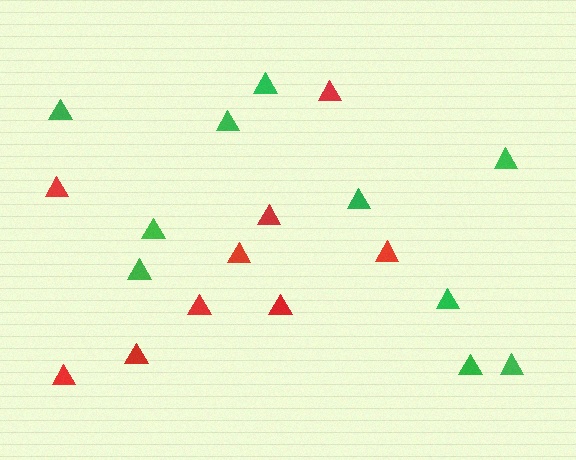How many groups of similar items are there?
There are 2 groups: one group of green triangles (10) and one group of red triangles (9).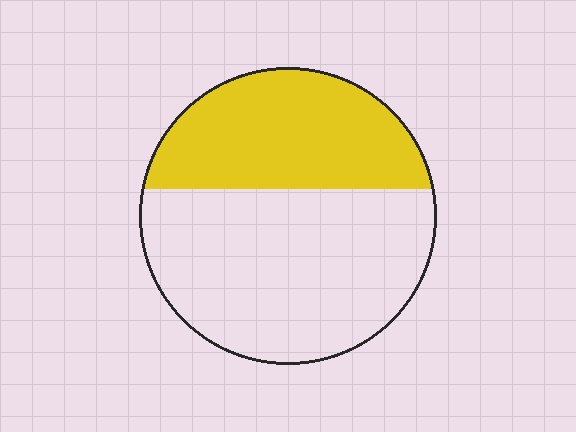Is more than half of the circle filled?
No.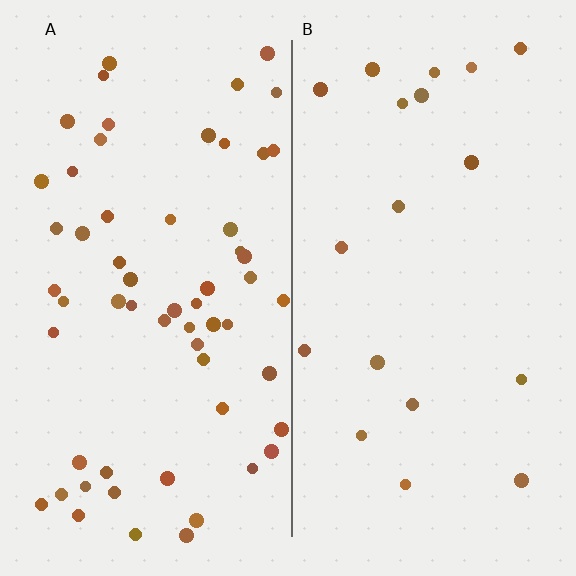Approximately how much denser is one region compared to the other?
Approximately 3.1× — region A over region B.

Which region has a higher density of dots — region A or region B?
A (the left).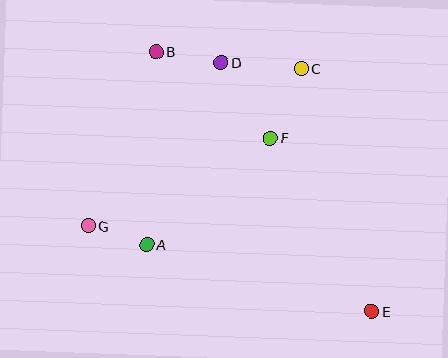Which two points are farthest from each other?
Points B and E are farthest from each other.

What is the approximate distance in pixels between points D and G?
The distance between D and G is approximately 210 pixels.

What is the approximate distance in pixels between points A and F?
The distance between A and F is approximately 163 pixels.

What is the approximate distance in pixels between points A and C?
The distance between A and C is approximately 234 pixels.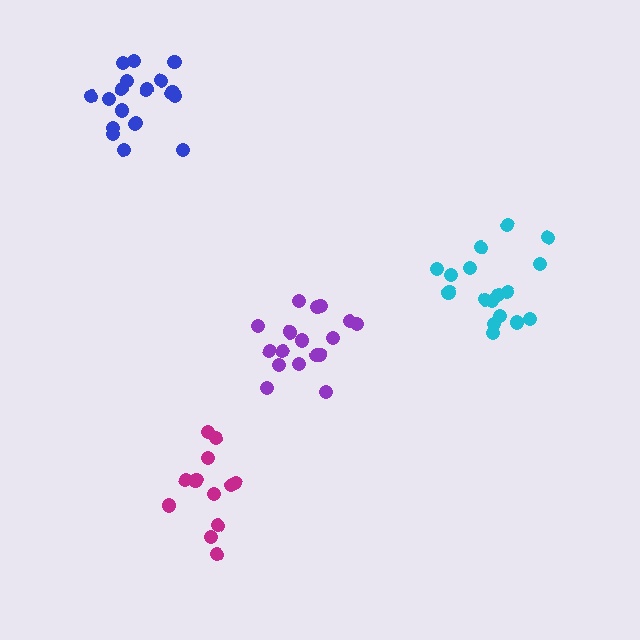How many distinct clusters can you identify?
There are 4 distinct clusters.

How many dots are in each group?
Group 1: 13 dots, Group 2: 17 dots, Group 3: 17 dots, Group 4: 18 dots (65 total).